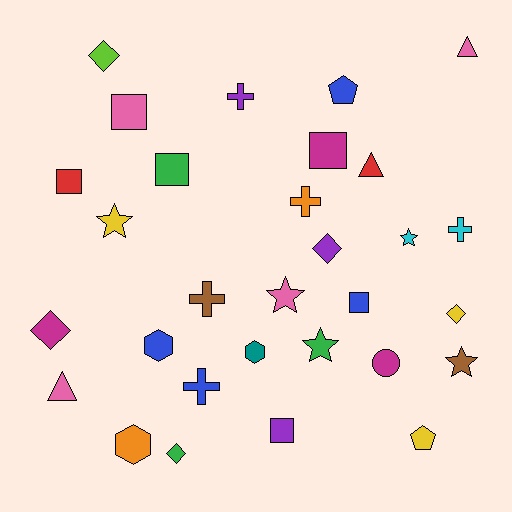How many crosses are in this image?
There are 5 crosses.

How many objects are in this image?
There are 30 objects.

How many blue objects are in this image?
There are 4 blue objects.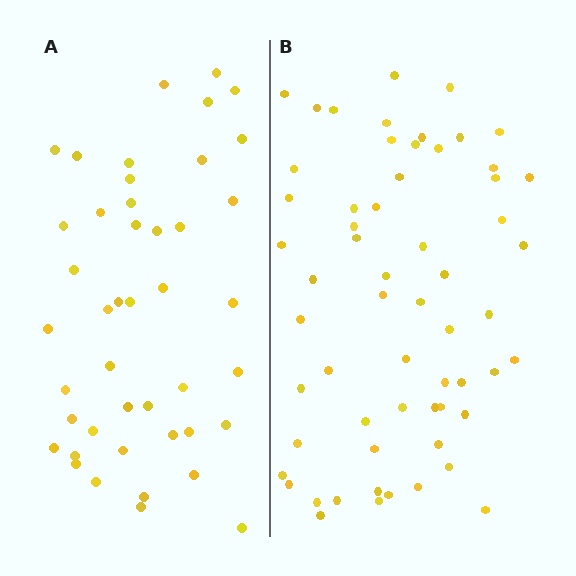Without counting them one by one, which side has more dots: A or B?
Region B (the right region) has more dots.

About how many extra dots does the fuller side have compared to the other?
Region B has approximately 15 more dots than region A.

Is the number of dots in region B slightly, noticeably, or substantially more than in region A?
Region B has noticeably more, but not dramatically so. The ratio is roughly 1.4 to 1.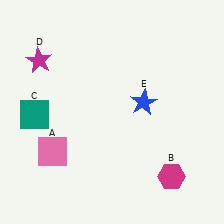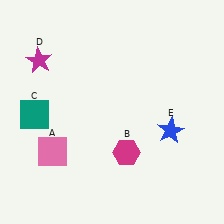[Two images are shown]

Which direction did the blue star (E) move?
The blue star (E) moved down.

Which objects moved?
The objects that moved are: the magenta hexagon (B), the blue star (E).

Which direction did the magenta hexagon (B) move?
The magenta hexagon (B) moved left.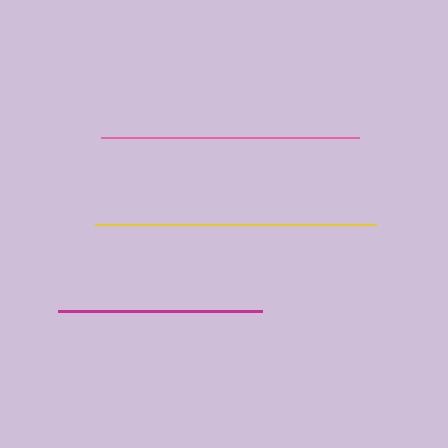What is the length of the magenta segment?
The magenta segment is approximately 204 pixels long.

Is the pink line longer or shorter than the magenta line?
The pink line is longer than the magenta line.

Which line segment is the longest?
The yellow line is the longest at approximately 282 pixels.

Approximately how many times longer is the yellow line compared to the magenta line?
The yellow line is approximately 1.4 times the length of the magenta line.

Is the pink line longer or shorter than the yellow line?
The yellow line is longer than the pink line.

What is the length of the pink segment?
The pink segment is approximately 257 pixels long.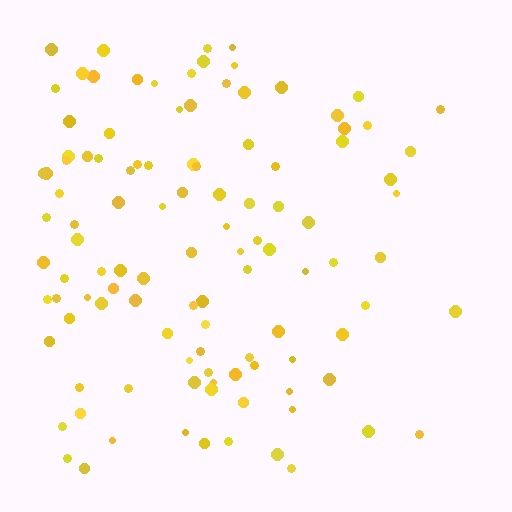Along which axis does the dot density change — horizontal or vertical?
Horizontal.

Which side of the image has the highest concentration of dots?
The left.